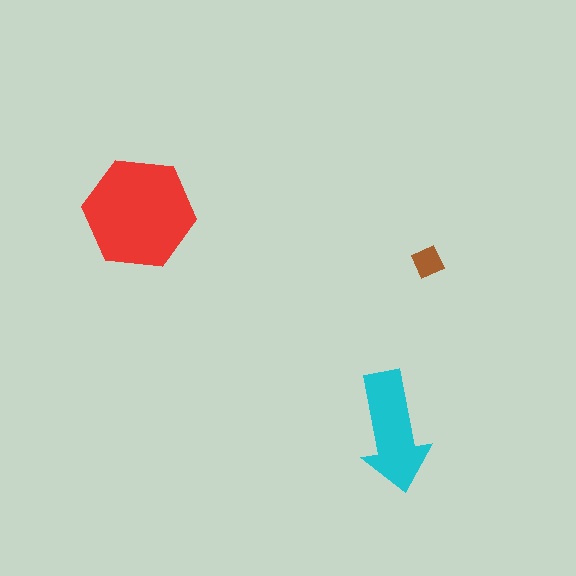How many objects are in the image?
There are 3 objects in the image.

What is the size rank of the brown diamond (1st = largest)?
3rd.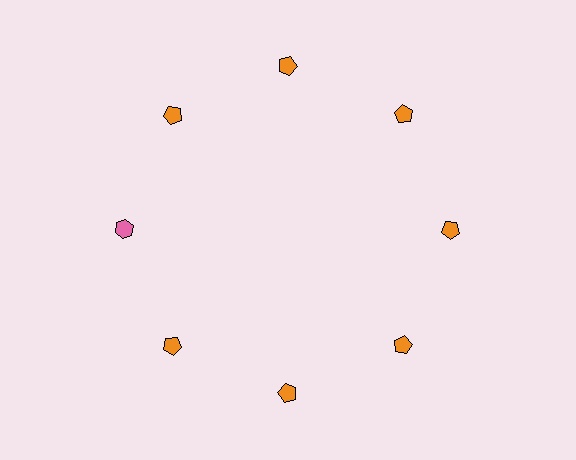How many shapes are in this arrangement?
There are 8 shapes arranged in a ring pattern.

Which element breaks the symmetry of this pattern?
The pink hexagon at roughly the 9 o'clock position breaks the symmetry. All other shapes are orange pentagons.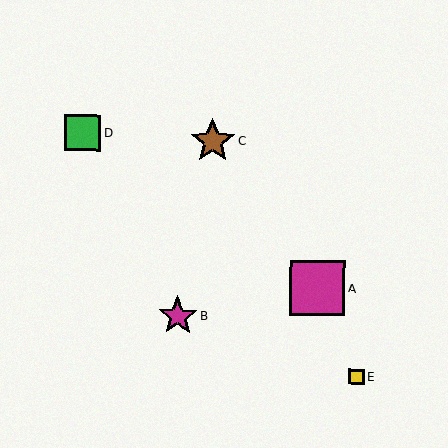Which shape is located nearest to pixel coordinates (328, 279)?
The magenta square (labeled A) at (317, 288) is nearest to that location.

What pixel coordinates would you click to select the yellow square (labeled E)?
Click at (357, 376) to select the yellow square E.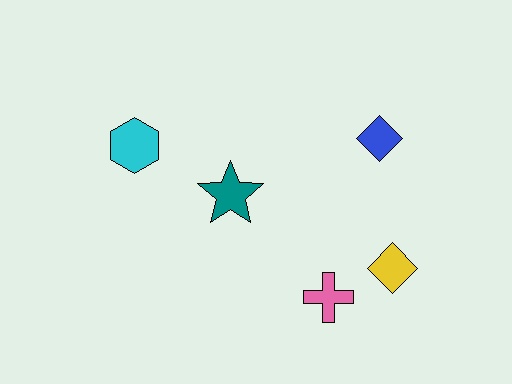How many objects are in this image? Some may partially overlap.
There are 5 objects.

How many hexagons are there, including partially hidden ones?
There is 1 hexagon.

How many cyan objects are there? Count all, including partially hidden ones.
There is 1 cyan object.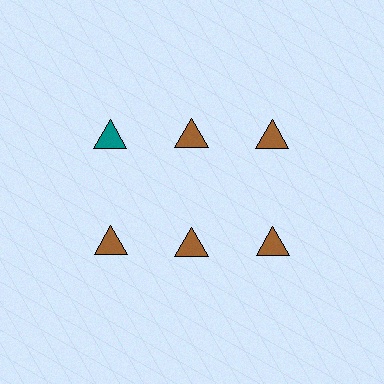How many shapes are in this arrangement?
There are 6 shapes arranged in a grid pattern.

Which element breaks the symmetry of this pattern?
The teal triangle in the top row, leftmost column breaks the symmetry. All other shapes are brown triangles.